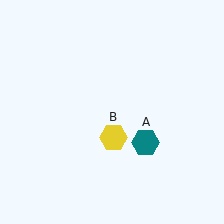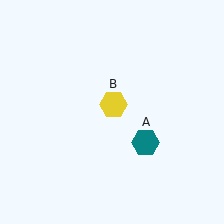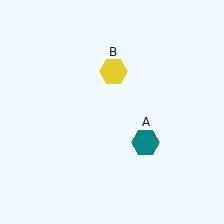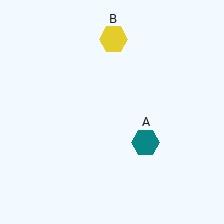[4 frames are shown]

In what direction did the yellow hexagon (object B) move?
The yellow hexagon (object B) moved up.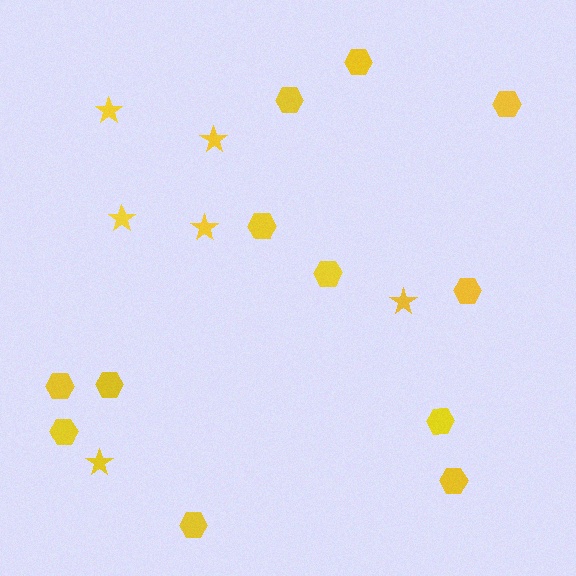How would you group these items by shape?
There are 2 groups: one group of stars (6) and one group of hexagons (12).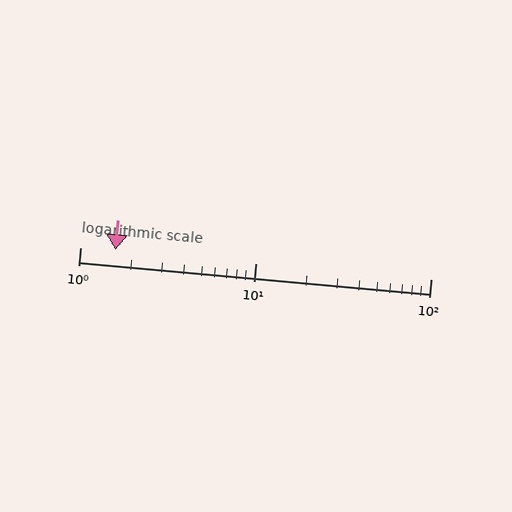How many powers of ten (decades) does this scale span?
The scale spans 2 decades, from 1 to 100.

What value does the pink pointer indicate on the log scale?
The pointer indicates approximately 1.6.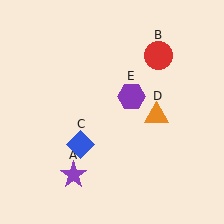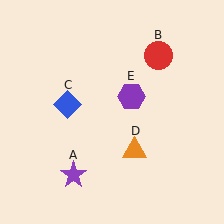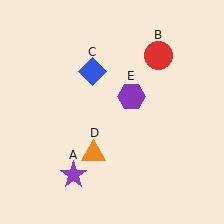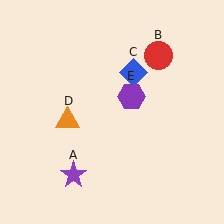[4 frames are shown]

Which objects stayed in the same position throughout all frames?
Purple star (object A) and red circle (object B) and purple hexagon (object E) remained stationary.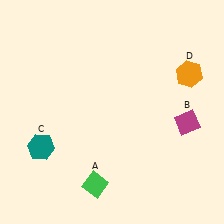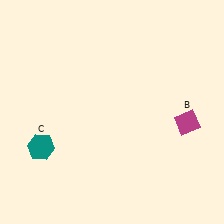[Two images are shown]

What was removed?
The orange hexagon (D), the green diamond (A) were removed in Image 2.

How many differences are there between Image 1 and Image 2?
There are 2 differences between the two images.